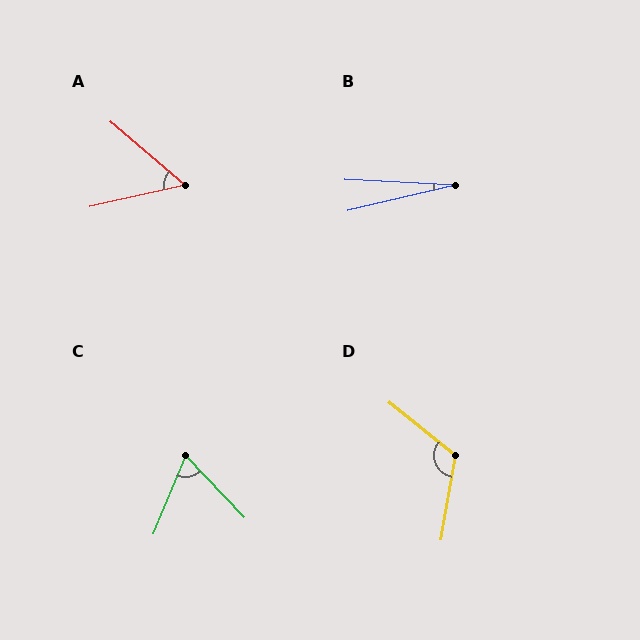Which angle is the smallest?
B, at approximately 17 degrees.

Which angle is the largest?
D, at approximately 119 degrees.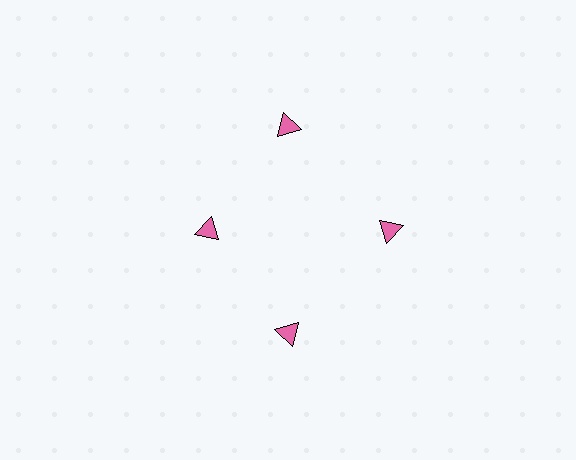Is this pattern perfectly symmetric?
No. The 4 pink triangles are arranged in a ring, but one element near the 9 o'clock position is pulled inward toward the center, breaking the 4-fold rotational symmetry.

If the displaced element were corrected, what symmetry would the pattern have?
It would have 4-fold rotational symmetry — the pattern would map onto itself every 90 degrees.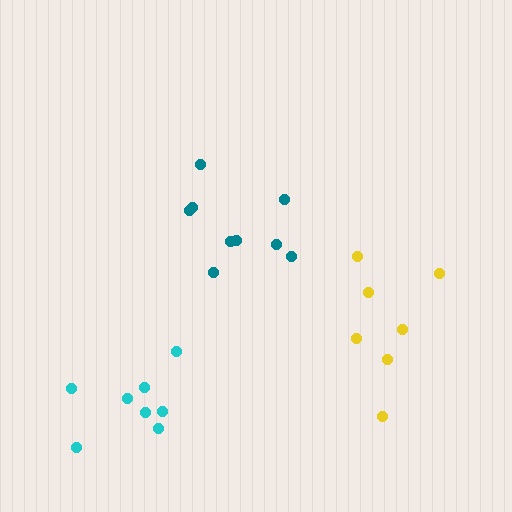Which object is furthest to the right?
The yellow cluster is rightmost.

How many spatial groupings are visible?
There are 3 spatial groupings.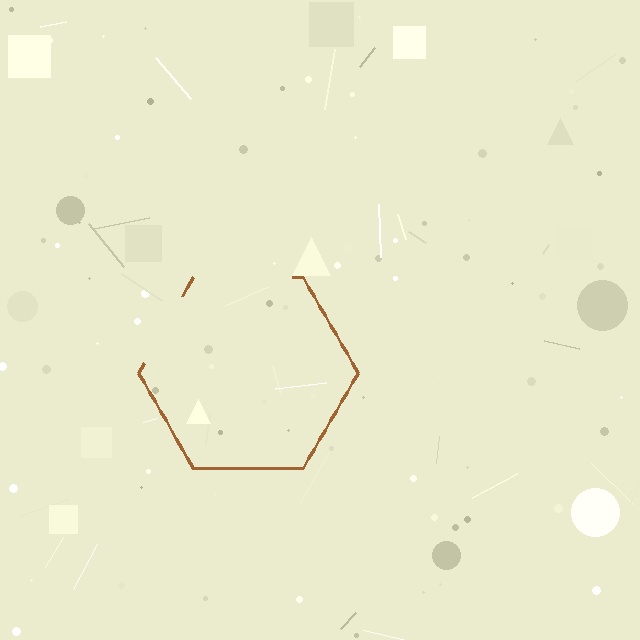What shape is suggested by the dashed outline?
The dashed outline suggests a hexagon.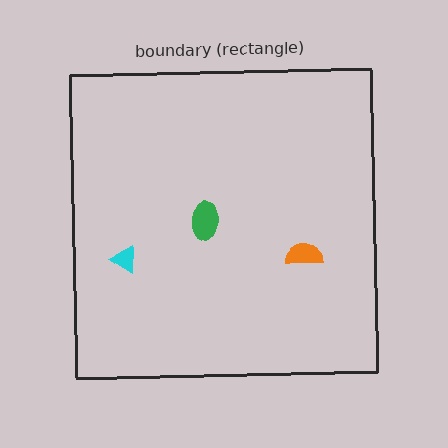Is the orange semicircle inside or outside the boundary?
Inside.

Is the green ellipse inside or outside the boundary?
Inside.